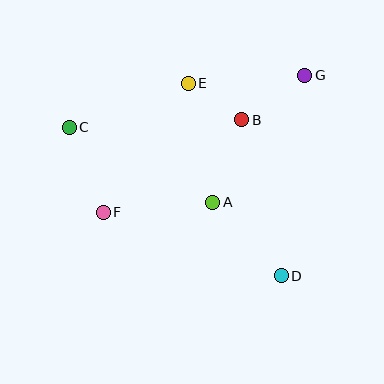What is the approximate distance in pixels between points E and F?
The distance between E and F is approximately 154 pixels.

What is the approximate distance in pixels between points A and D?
The distance between A and D is approximately 100 pixels.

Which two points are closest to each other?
Points B and E are closest to each other.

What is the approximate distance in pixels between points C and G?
The distance between C and G is approximately 241 pixels.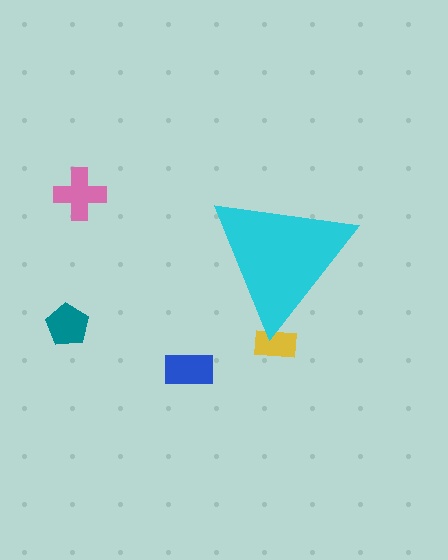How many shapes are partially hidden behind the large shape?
1 shape is partially hidden.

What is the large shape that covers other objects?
A cyan triangle.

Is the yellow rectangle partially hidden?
Yes, the yellow rectangle is partially hidden behind the cyan triangle.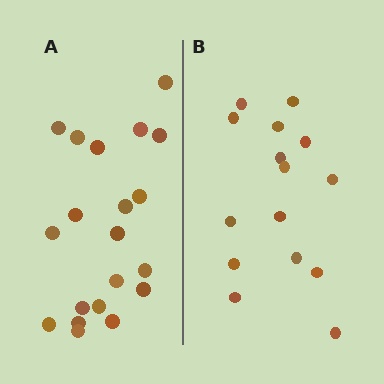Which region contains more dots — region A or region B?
Region A (the left region) has more dots.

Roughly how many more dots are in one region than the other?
Region A has about 5 more dots than region B.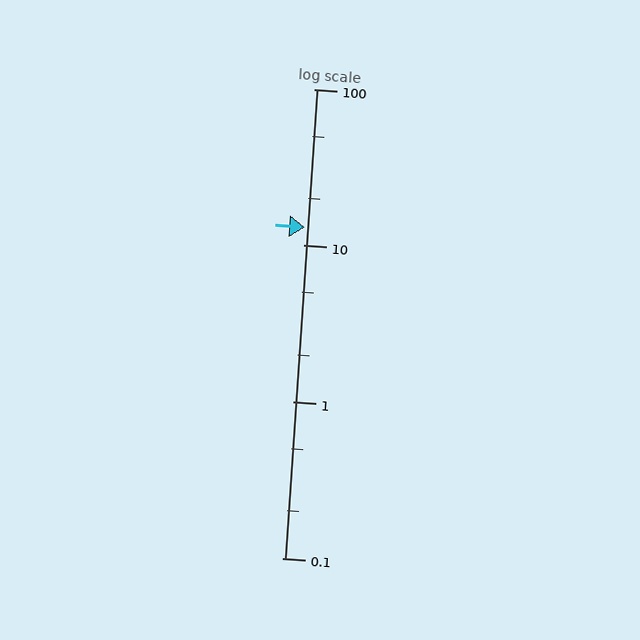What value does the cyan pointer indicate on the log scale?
The pointer indicates approximately 13.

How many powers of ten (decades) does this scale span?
The scale spans 3 decades, from 0.1 to 100.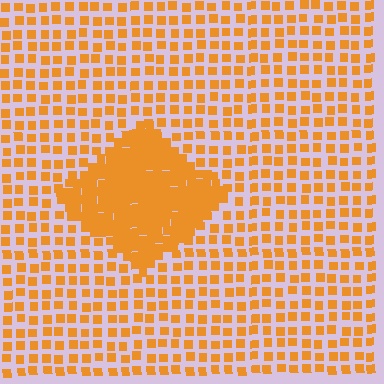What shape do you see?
I see a diamond.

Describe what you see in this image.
The image contains small orange elements arranged at two different densities. A diamond-shaped region is visible where the elements are more densely packed than the surrounding area.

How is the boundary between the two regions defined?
The boundary is defined by a change in element density (approximately 2.6x ratio). All elements are the same color, size, and shape.